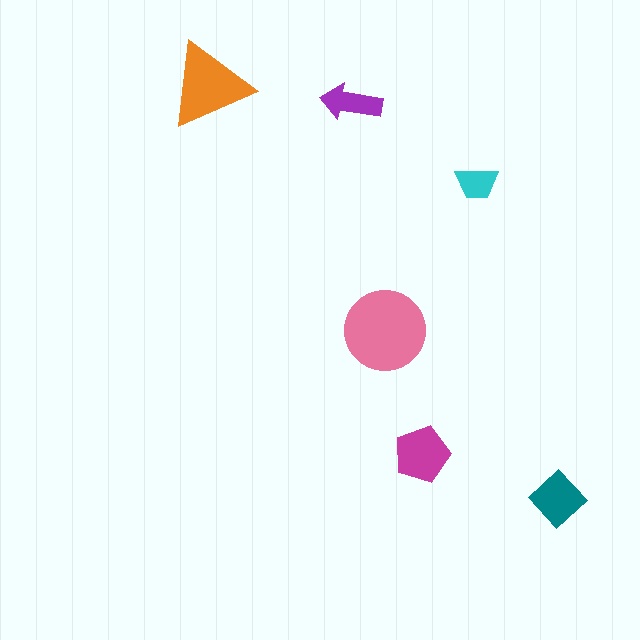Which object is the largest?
The pink circle.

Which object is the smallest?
The cyan trapezoid.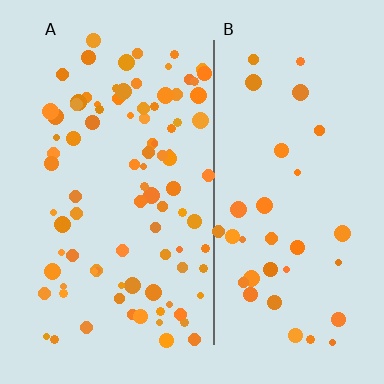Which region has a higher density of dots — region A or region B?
A (the left).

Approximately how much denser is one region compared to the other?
Approximately 2.6× — region A over region B.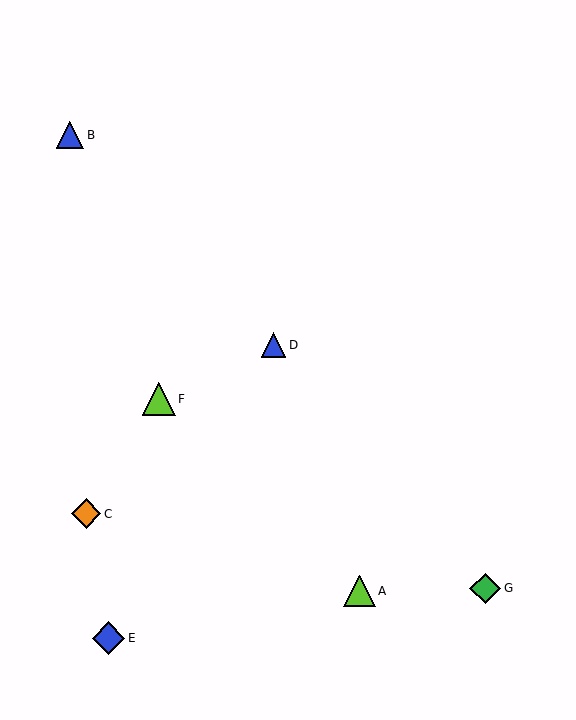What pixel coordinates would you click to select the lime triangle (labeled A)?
Click at (359, 591) to select the lime triangle A.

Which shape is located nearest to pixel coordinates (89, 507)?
The orange diamond (labeled C) at (86, 514) is nearest to that location.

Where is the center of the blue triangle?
The center of the blue triangle is at (274, 345).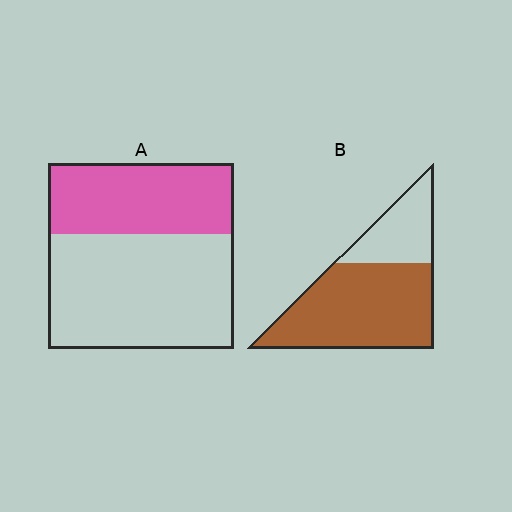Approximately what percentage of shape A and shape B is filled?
A is approximately 40% and B is approximately 70%.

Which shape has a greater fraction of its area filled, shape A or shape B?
Shape B.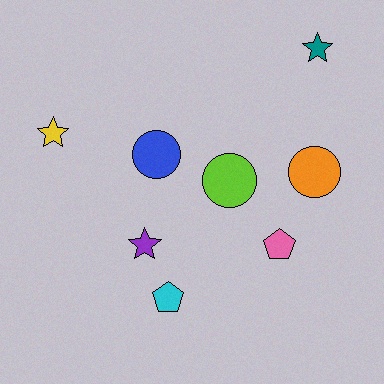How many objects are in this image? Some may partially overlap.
There are 8 objects.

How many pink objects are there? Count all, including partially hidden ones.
There is 1 pink object.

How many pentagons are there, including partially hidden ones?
There are 2 pentagons.